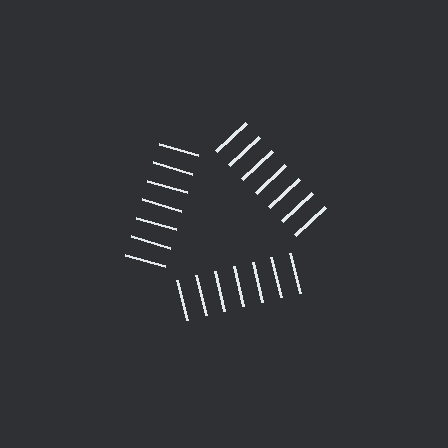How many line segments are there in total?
21 — 7 along each of the 3 edges.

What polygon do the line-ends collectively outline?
An illusory triangle — the line segments terminate on its edges but no continuous stroke is drawn.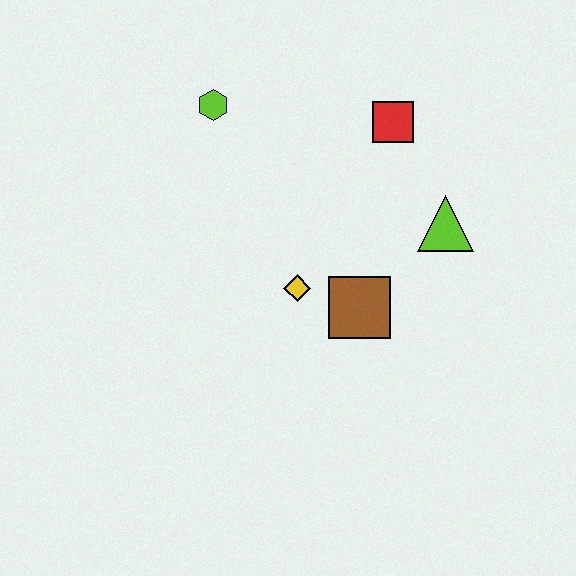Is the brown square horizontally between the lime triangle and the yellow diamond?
Yes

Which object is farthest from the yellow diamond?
The lime hexagon is farthest from the yellow diamond.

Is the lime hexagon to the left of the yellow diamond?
Yes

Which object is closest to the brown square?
The yellow diamond is closest to the brown square.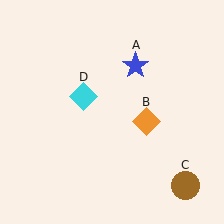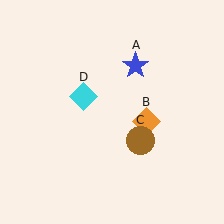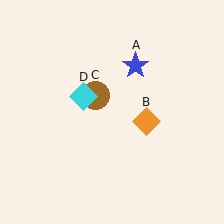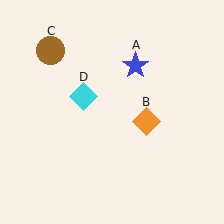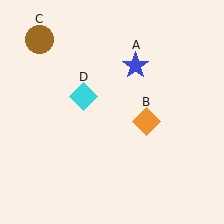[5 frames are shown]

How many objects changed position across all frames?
1 object changed position: brown circle (object C).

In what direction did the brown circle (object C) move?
The brown circle (object C) moved up and to the left.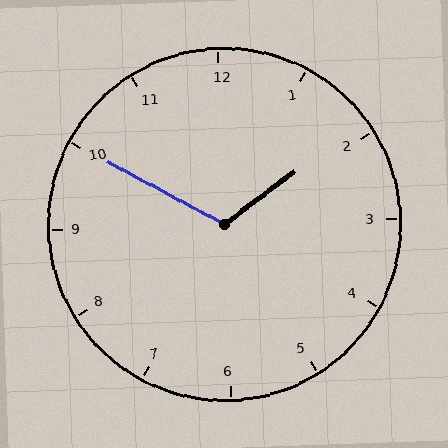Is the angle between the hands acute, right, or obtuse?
It is obtuse.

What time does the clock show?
1:50.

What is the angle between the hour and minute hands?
Approximately 115 degrees.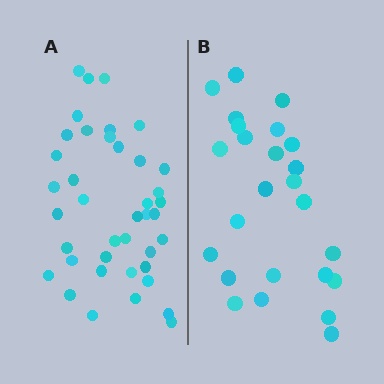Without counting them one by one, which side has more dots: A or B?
Region A (the left region) has more dots.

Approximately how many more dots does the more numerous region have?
Region A has approximately 15 more dots than region B.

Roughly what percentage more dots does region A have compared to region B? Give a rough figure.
About 60% more.